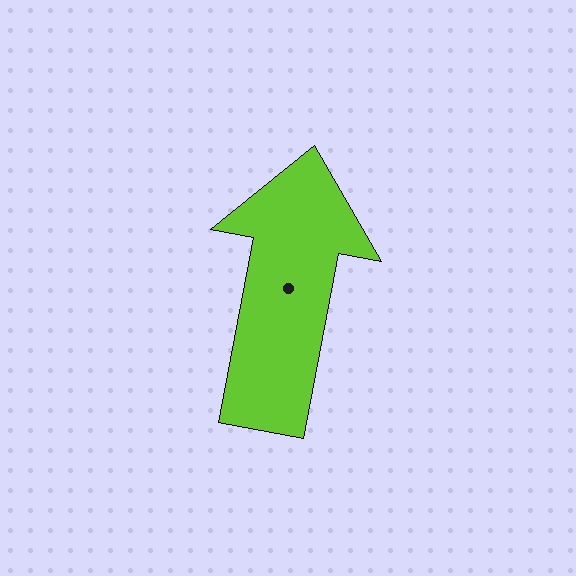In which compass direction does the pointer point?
North.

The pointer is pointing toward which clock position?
Roughly 12 o'clock.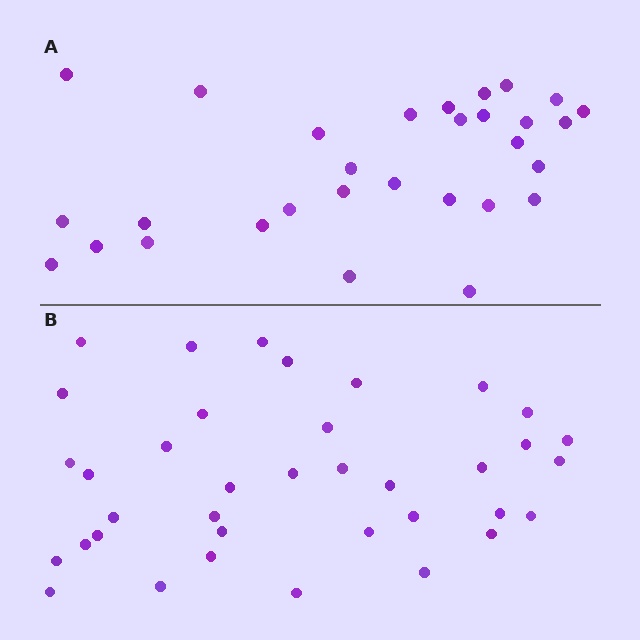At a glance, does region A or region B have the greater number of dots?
Region B (the bottom region) has more dots.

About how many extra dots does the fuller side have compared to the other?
Region B has roughly 8 or so more dots than region A.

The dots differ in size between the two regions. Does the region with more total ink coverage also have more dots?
No. Region A has more total ink coverage because its dots are larger, but region B actually contains more individual dots. Total area can be misleading — the number of items is what matters here.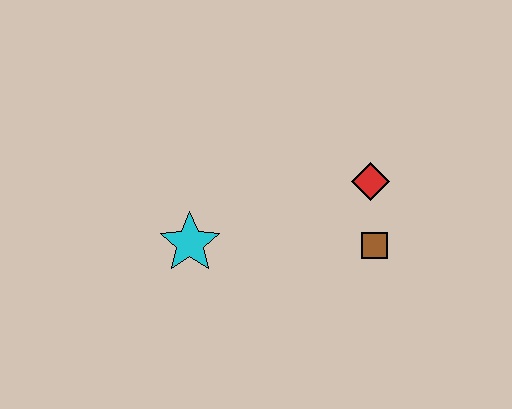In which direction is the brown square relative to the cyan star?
The brown square is to the right of the cyan star.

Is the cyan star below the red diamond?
Yes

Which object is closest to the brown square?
The red diamond is closest to the brown square.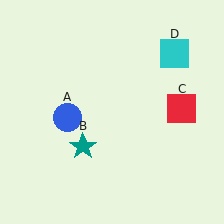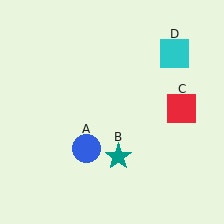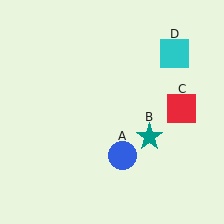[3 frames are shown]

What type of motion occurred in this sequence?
The blue circle (object A), teal star (object B) rotated counterclockwise around the center of the scene.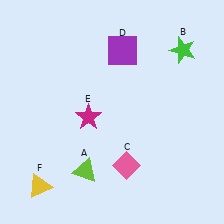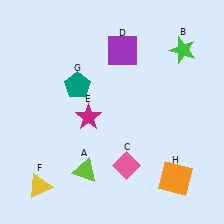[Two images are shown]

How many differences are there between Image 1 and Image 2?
There are 2 differences between the two images.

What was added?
A teal pentagon (G), an orange square (H) were added in Image 2.